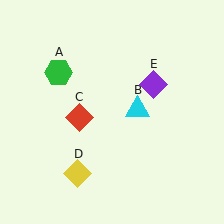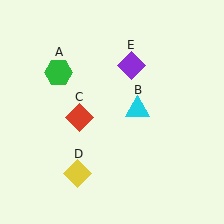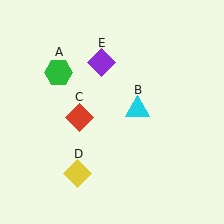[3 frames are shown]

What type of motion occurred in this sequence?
The purple diamond (object E) rotated counterclockwise around the center of the scene.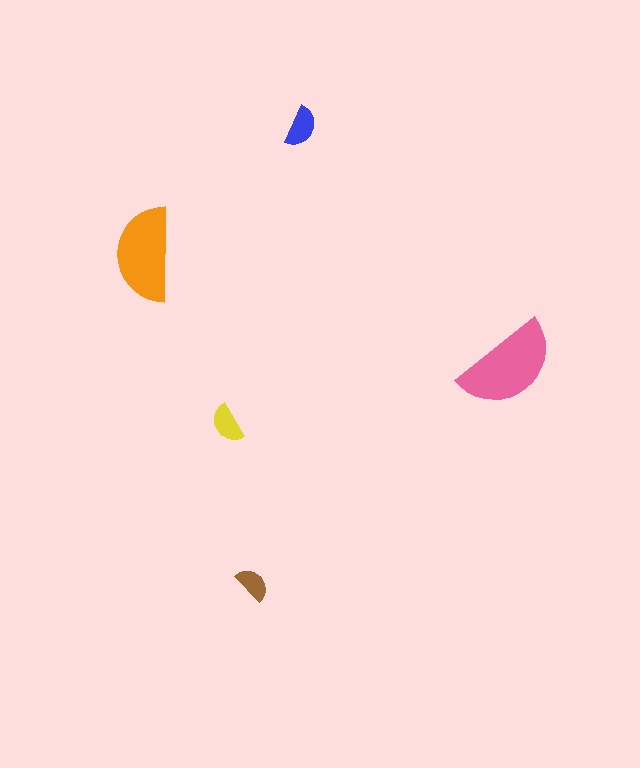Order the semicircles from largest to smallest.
the pink one, the orange one, the blue one, the yellow one, the brown one.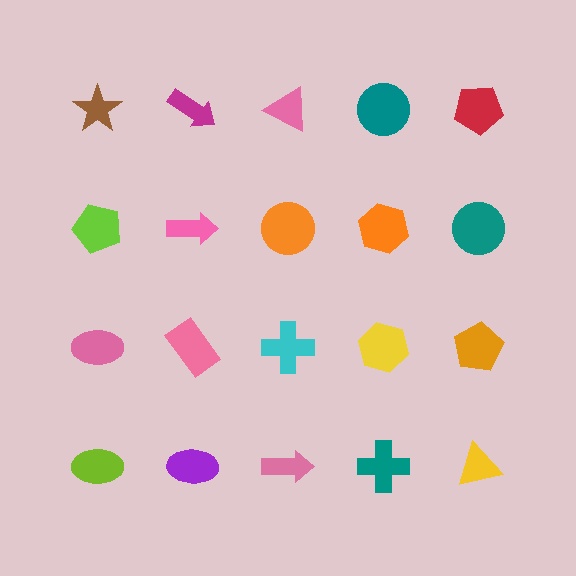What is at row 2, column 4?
An orange hexagon.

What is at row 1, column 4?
A teal circle.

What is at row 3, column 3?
A cyan cross.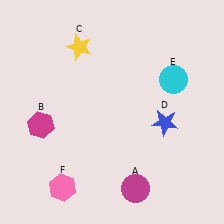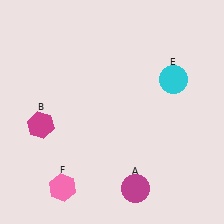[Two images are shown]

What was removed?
The blue star (D), the yellow star (C) were removed in Image 2.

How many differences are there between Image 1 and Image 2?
There are 2 differences between the two images.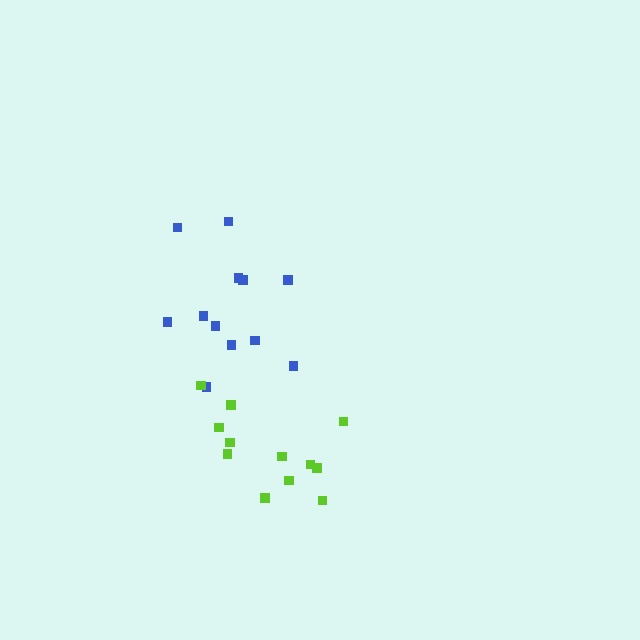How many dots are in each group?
Group 1: 12 dots, Group 2: 12 dots (24 total).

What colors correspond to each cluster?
The clusters are colored: blue, lime.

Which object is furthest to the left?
The blue cluster is leftmost.